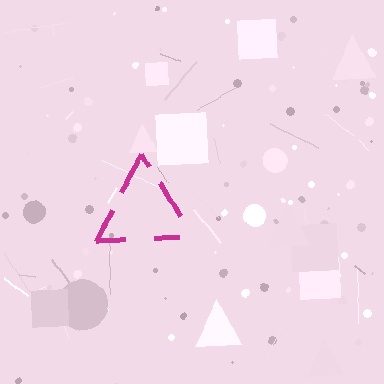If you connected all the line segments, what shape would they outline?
They would outline a triangle.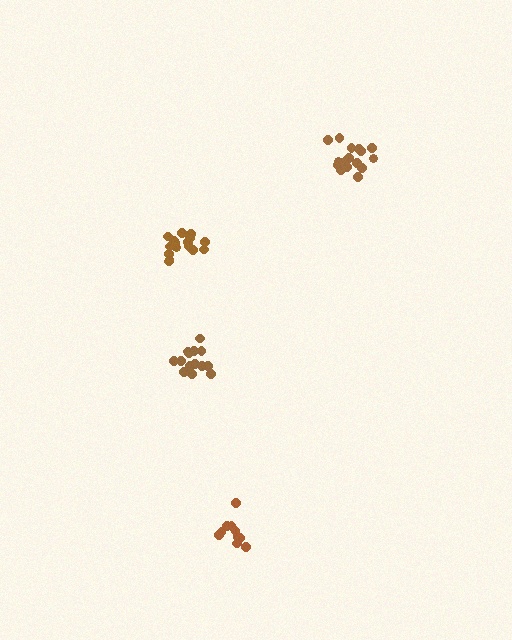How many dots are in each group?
Group 1: 10 dots, Group 2: 16 dots, Group 3: 14 dots, Group 4: 16 dots (56 total).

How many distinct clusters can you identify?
There are 4 distinct clusters.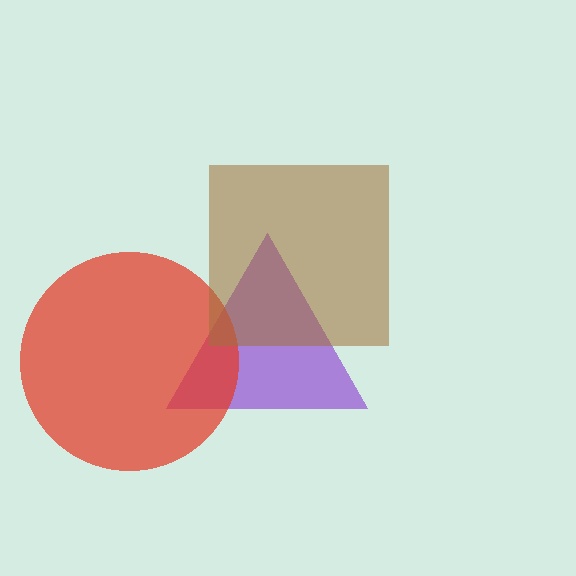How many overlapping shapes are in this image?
There are 3 overlapping shapes in the image.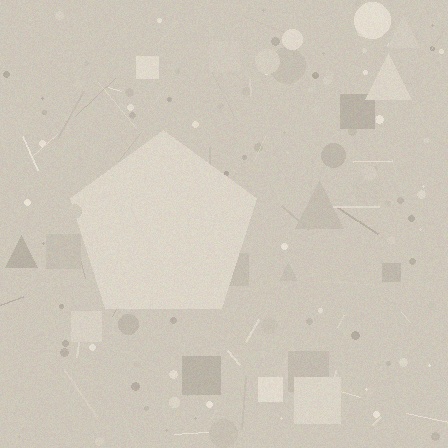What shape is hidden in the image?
A pentagon is hidden in the image.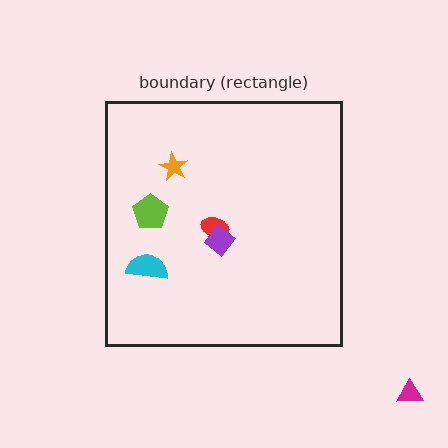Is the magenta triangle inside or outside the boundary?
Outside.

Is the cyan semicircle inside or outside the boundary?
Inside.